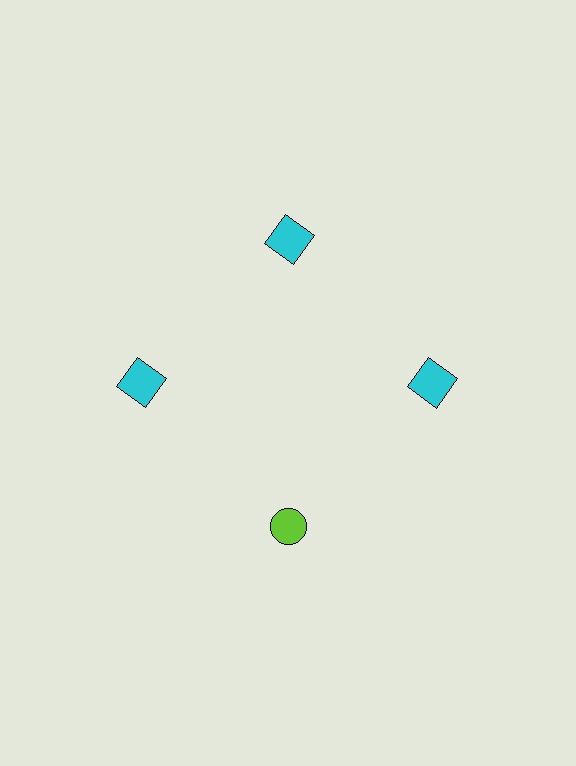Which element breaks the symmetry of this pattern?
The lime circle at roughly the 6 o'clock position breaks the symmetry. All other shapes are cyan squares.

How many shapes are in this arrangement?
There are 4 shapes arranged in a ring pattern.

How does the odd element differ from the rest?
It differs in both color (lime instead of cyan) and shape (circle instead of square).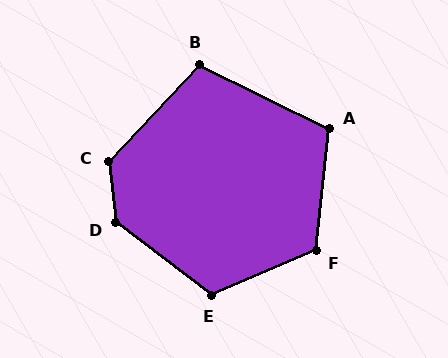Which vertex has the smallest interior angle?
B, at approximately 107 degrees.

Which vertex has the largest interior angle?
D, at approximately 134 degrees.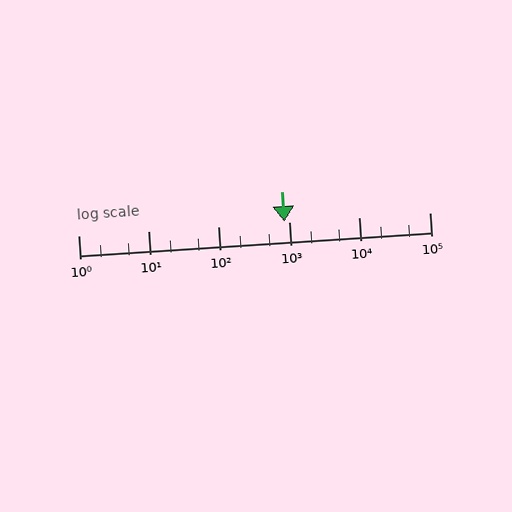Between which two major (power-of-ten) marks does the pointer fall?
The pointer is between 100 and 1000.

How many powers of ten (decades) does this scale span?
The scale spans 5 decades, from 1 to 100000.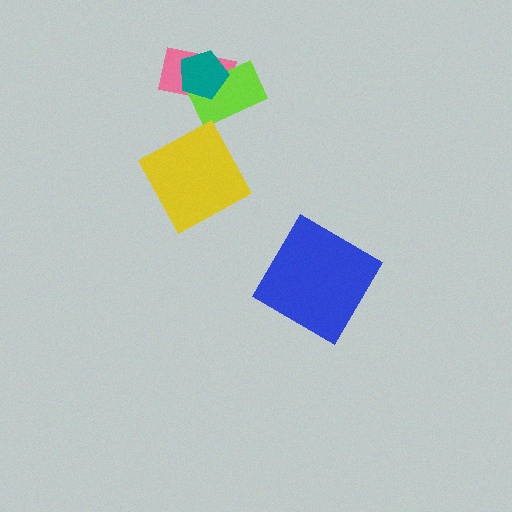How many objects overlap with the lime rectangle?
2 objects overlap with the lime rectangle.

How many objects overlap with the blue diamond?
0 objects overlap with the blue diamond.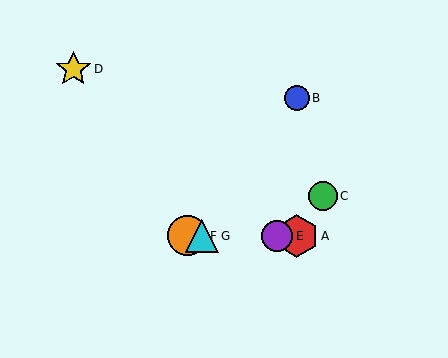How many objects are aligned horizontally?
4 objects (A, E, F, G) are aligned horizontally.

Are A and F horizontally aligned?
Yes, both are at y≈236.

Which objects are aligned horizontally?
Objects A, E, F, G are aligned horizontally.